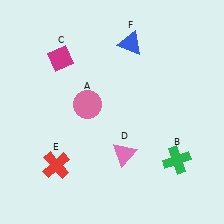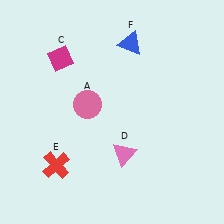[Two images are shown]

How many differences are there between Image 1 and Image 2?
There is 1 difference between the two images.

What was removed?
The green cross (B) was removed in Image 2.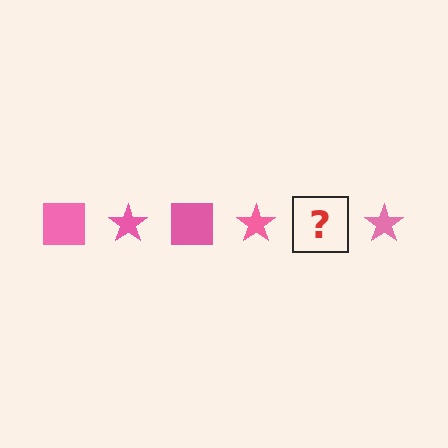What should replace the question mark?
The question mark should be replaced with a pink square.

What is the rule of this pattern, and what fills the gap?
The rule is that the pattern cycles through square, star shapes in pink. The gap should be filled with a pink square.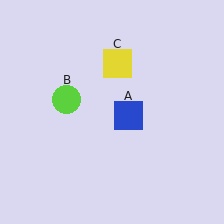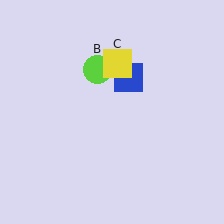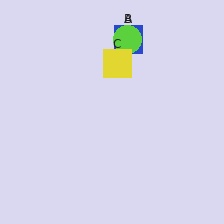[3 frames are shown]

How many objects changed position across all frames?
2 objects changed position: blue square (object A), lime circle (object B).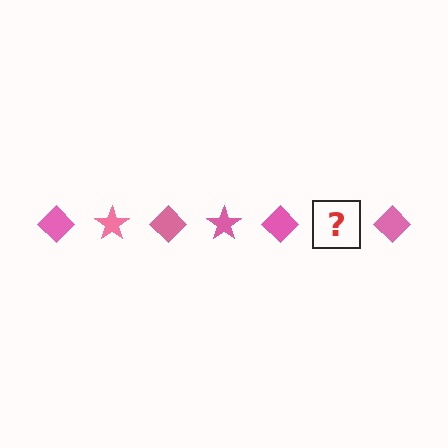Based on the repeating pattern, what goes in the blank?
The blank should be a pink star.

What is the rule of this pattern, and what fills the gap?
The rule is that the pattern cycles through diamond, star shapes in pink. The gap should be filled with a pink star.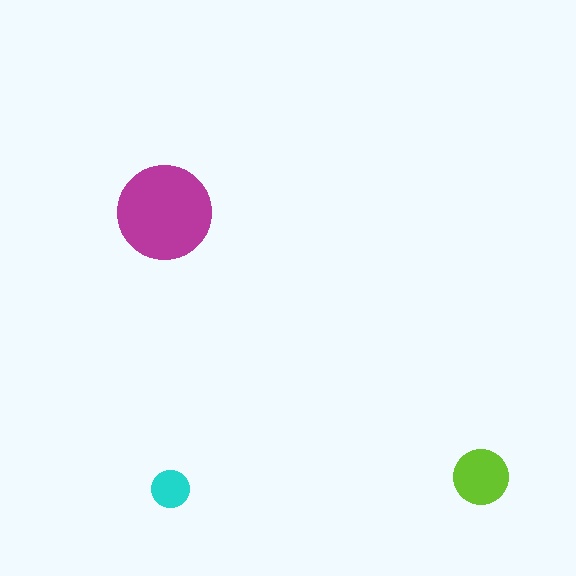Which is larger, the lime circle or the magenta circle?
The magenta one.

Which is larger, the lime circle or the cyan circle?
The lime one.